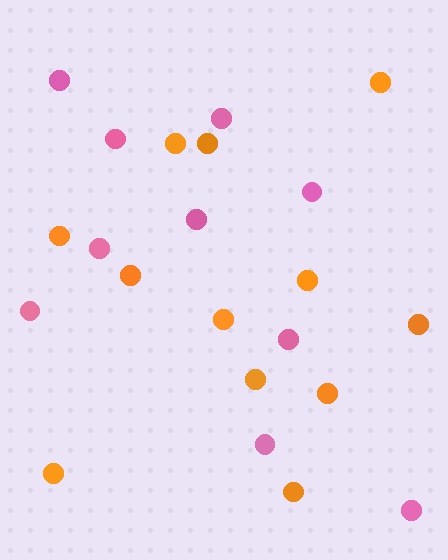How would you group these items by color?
There are 2 groups: one group of pink circles (10) and one group of orange circles (12).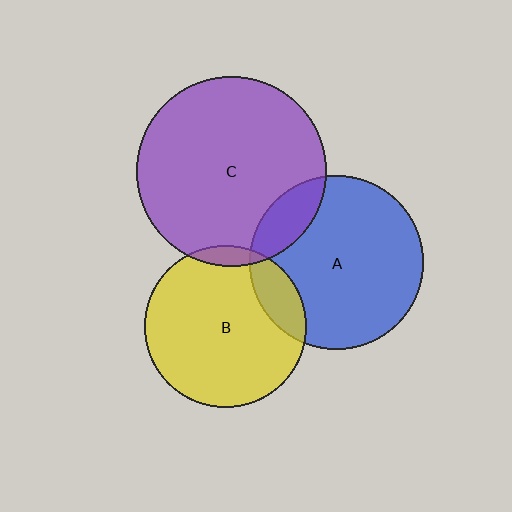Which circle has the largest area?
Circle C (purple).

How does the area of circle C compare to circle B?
Approximately 1.4 times.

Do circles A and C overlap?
Yes.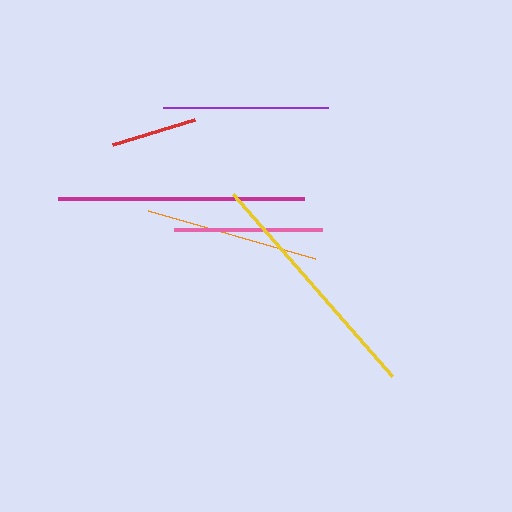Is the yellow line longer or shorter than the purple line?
The yellow line is longer than the purple line.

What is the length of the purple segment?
The purple segment is approximately 164 pixels long.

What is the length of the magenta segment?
The magenta segment is approximately 246 pixels long.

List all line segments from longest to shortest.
From longest to shortest: magenta, yellow, orange, purple, pink, red.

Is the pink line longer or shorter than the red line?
The pink line is longer than the red line.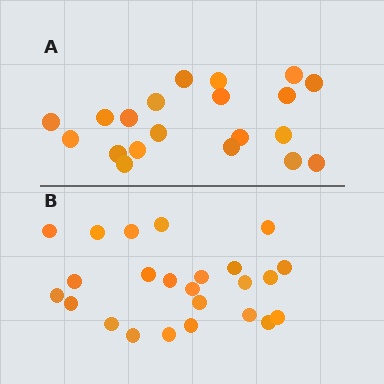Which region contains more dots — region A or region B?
Region B (the bottom region) has more dots.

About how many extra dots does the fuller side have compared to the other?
Region B has about 4 more dots than region A.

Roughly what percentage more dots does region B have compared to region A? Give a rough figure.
About 20% more.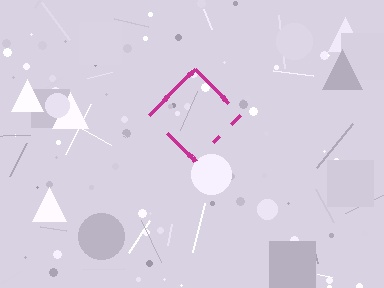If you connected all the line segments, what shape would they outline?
They would outline a diamond.